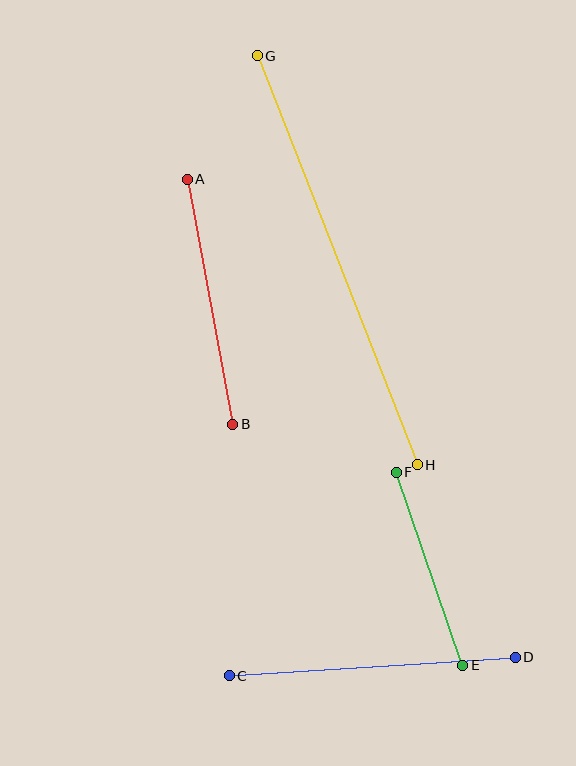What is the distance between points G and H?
The distance is approximately 439 pixels.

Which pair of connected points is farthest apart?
Points G and H are farthest apart.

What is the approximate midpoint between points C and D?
The midpoint is at approximately (372, 666) pixels.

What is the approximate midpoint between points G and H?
The midpoint is at approximately (337, 260) pixels.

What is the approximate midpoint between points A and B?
The midpoint is at approximately (210, 302) pixels.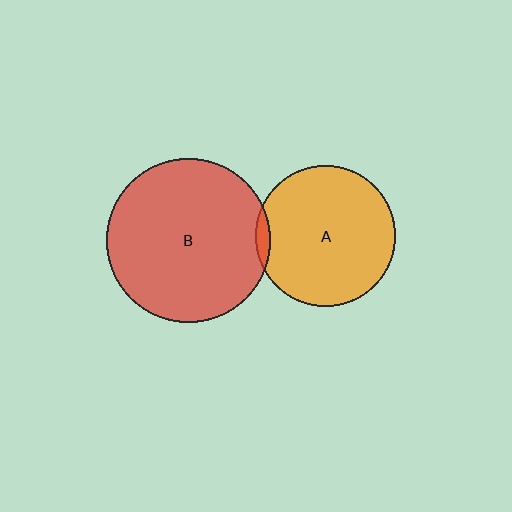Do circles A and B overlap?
Yes.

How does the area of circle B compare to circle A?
Approximately 1.4 times.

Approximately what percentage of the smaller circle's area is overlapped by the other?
Approximately 5%.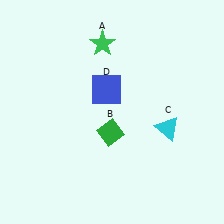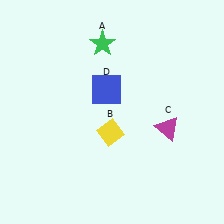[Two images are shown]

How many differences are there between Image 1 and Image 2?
There are 2 differences between the two images.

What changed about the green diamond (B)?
In Image 1, B is green. In Image 2, it changed to yellow.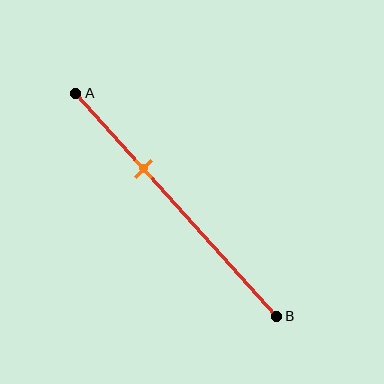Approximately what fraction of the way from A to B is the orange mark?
The orange mark is approximately 35% of the way from A to B.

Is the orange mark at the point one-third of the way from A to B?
Yes, the mark is approximately at the one-third point.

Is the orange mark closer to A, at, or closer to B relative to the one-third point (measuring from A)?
The orange mark is approximately at the one-third point of segment AB.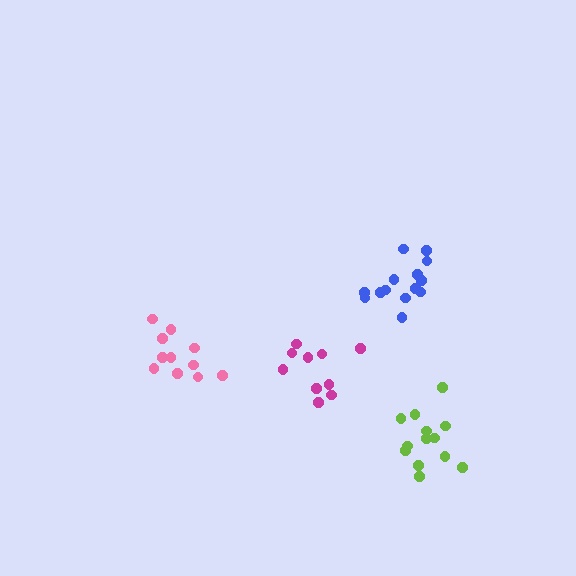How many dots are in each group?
Group 1: 10 dots, Group 2: 11 dots, Group 3: 13 dots, Group 4: 14 dots (48 total).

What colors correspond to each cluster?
The clusters are colored: magenta, pink, lime, blue.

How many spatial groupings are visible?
There are 4 spatial groupings.